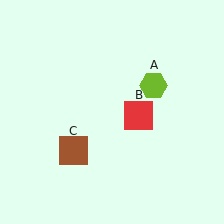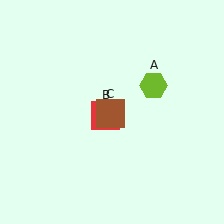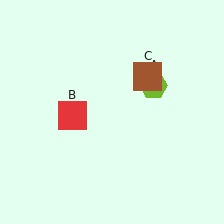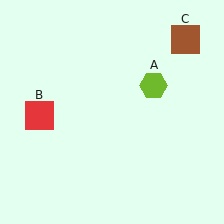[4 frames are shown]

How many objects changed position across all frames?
2 objects changed position: red square (object B), brown square (object C).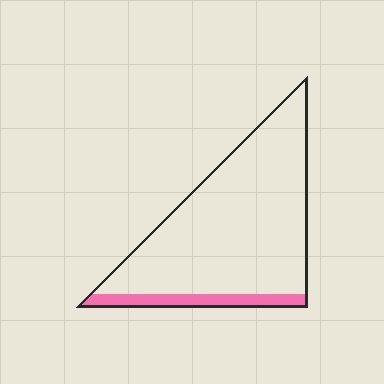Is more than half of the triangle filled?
No.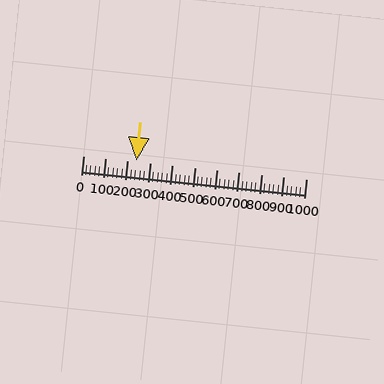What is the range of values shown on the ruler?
The ruler shows values from 0 to 1000.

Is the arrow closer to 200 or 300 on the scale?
The arrow is closer to 200.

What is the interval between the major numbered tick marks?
The major tick marks are spaced 100 units apart.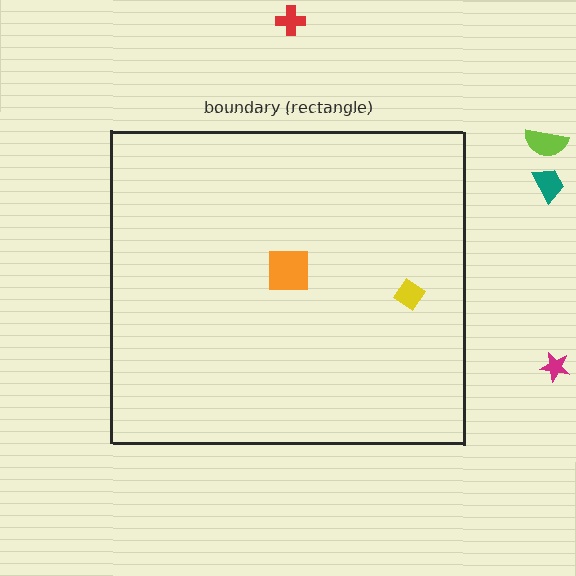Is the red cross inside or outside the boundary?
Outside.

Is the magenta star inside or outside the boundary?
Outside.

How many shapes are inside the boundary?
2 inside, 4 outside.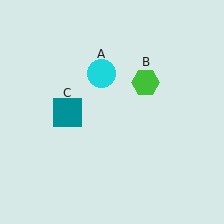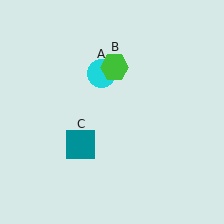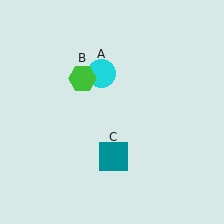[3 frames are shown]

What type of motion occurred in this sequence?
The green hexagon (object B), teal square (object C) rotated counterclockwise around the center of the scene.